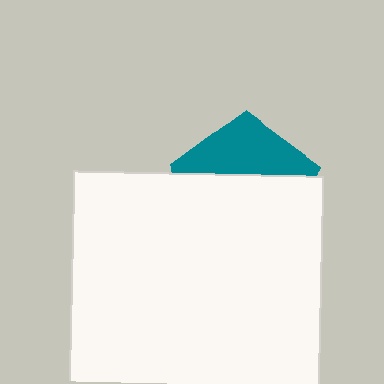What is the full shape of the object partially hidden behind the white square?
The partially hidden object is a teal pentagon.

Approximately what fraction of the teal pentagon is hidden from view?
Roughly 63% of the teal pentagon is hidden behind the white square.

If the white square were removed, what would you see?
You would see the complete teal pentagon.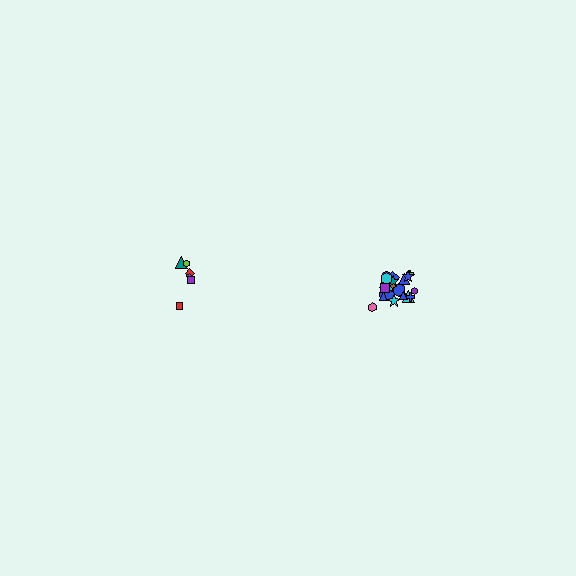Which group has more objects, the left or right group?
The right group.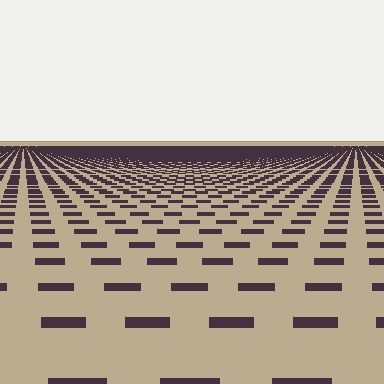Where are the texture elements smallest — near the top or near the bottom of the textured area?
Near the top.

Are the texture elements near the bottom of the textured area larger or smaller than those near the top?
Larger. Near the bottom, elements are closer to the viewer and appear at a bigger on-screen size.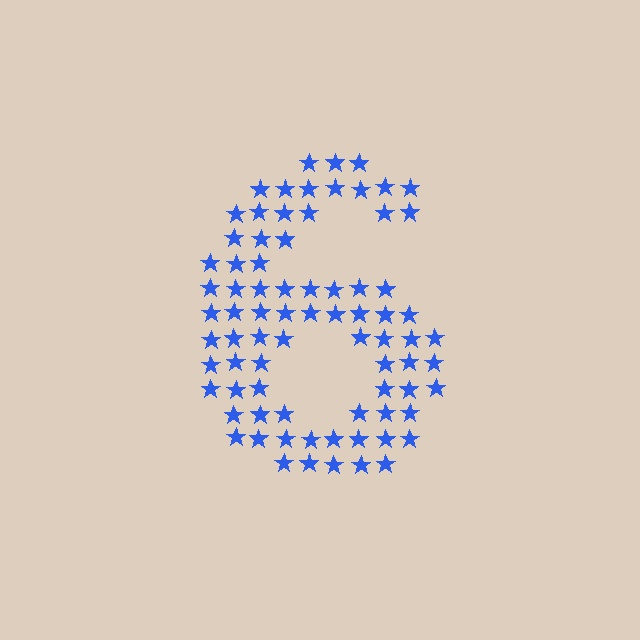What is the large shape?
The large shape is the digit 6.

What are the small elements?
The small elements are stars.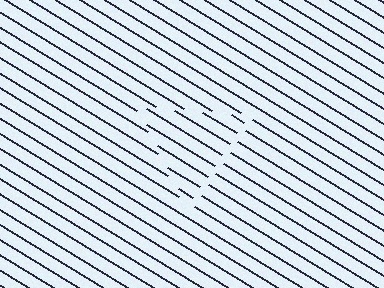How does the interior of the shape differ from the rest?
The interior of the shape contains the same grating, shifted by half a period — the contour is defined by the phase discontinuity where line-ends from the inner and outer gratings abut.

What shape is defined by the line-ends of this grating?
An illusory triangle. The interior of the shape contains the same grating, shifted by half a period — the contour is defined by the phase discontinuity where line-ends from the inner and outer gratings abut.